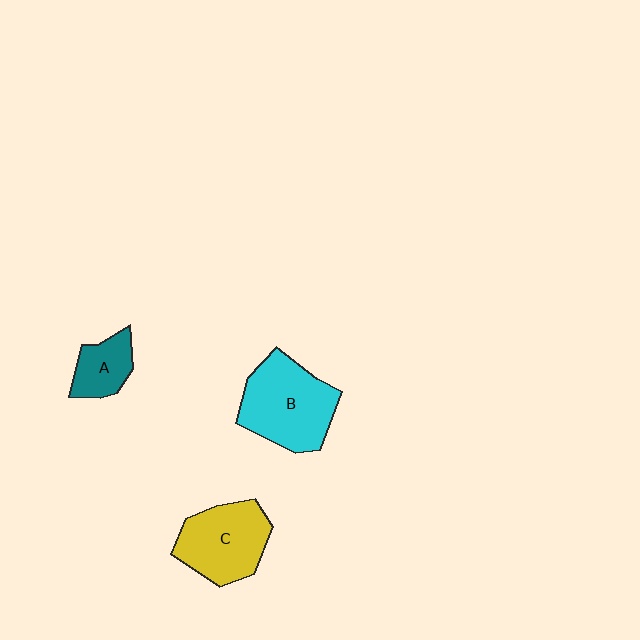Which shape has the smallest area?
Shape A (teal).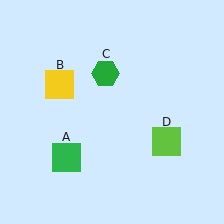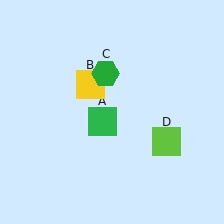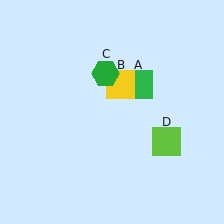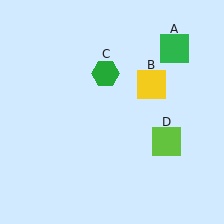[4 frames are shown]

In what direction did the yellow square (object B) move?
The yellow square (object B) moved right.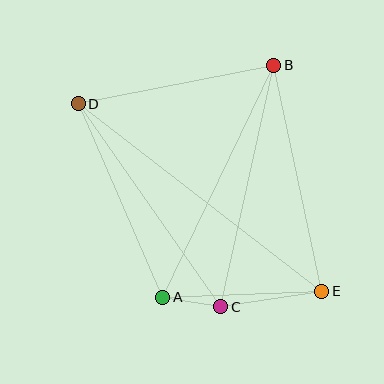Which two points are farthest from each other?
Points D and E are farthest from each other.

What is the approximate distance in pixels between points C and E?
The distance between C and E is approximately 102 pixels.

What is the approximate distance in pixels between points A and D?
The distance between A and D is approximately 211 pixels.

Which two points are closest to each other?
Points A and C are closest to each other.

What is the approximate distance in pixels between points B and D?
The distance between B and D is approximately 199 pixels.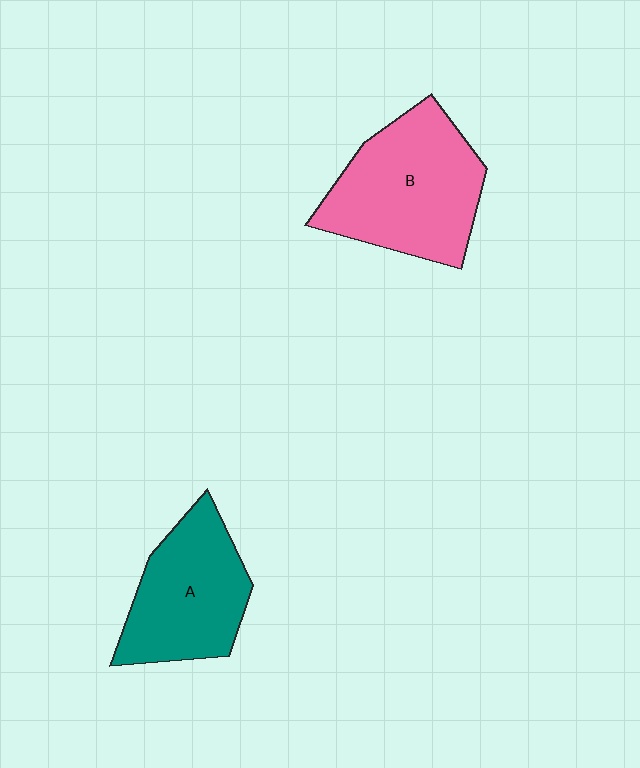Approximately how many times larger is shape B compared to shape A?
Approximately 1.2 times.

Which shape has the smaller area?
Shape A (teal).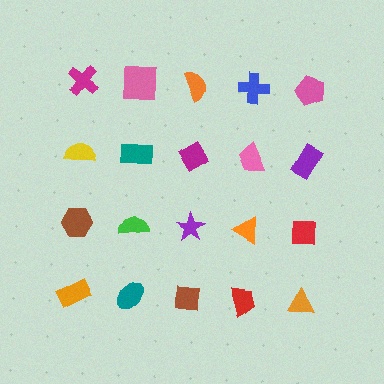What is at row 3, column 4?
An orange triangle.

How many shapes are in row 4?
5 shapes.